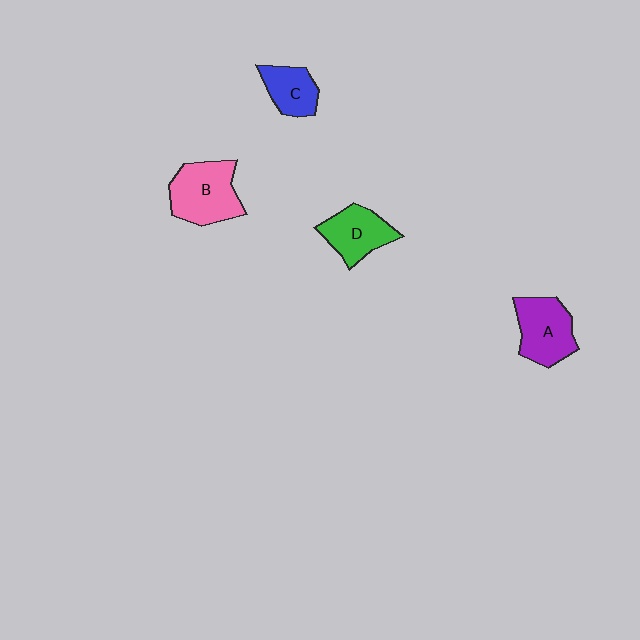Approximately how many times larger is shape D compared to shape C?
Approximately 1.3 times.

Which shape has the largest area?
Shape B (pink).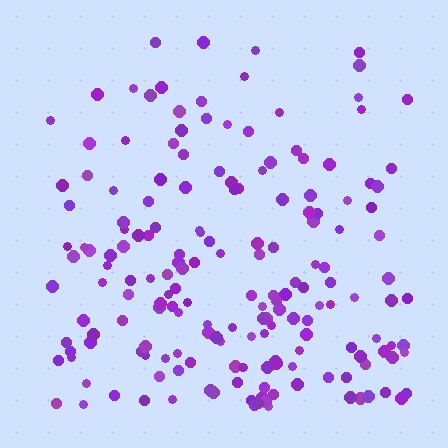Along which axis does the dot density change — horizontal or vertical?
Vertical.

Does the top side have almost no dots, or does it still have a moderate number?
Still a moderate number, just noticeably fewer than the bottom.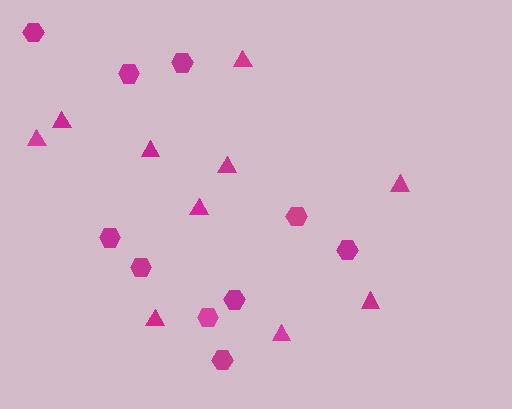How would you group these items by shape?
There are 2 groups: one group of triangles (10) and one group of hexagons (10).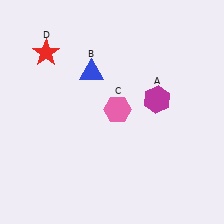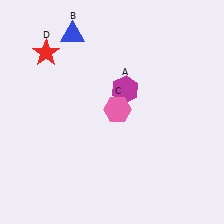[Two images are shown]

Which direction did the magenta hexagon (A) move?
The magenta hexagon (A) moved left.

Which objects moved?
The objects that moved are: the magenta hexagon (A), the blue triangle (B).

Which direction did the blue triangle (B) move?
The blue triangle (B) moved up.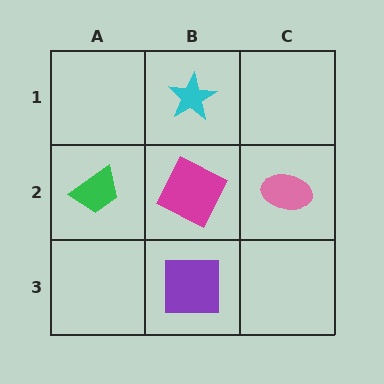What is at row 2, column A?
A green trapezoid.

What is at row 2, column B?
A magenta square.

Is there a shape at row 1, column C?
No, that cell is empty.